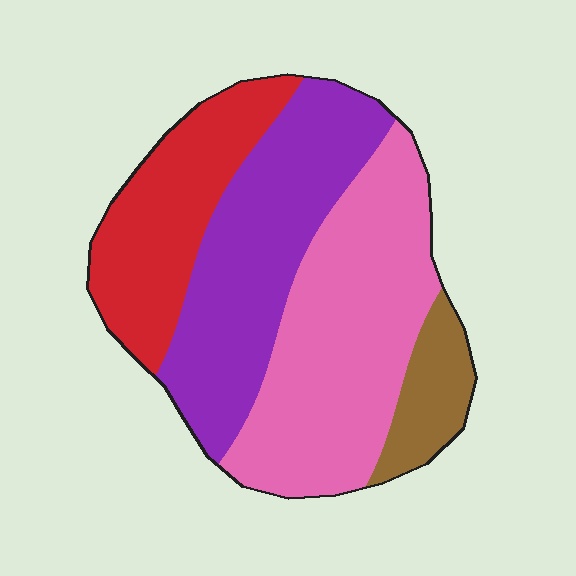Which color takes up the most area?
Pink, at roughly 40%.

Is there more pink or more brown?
Pink.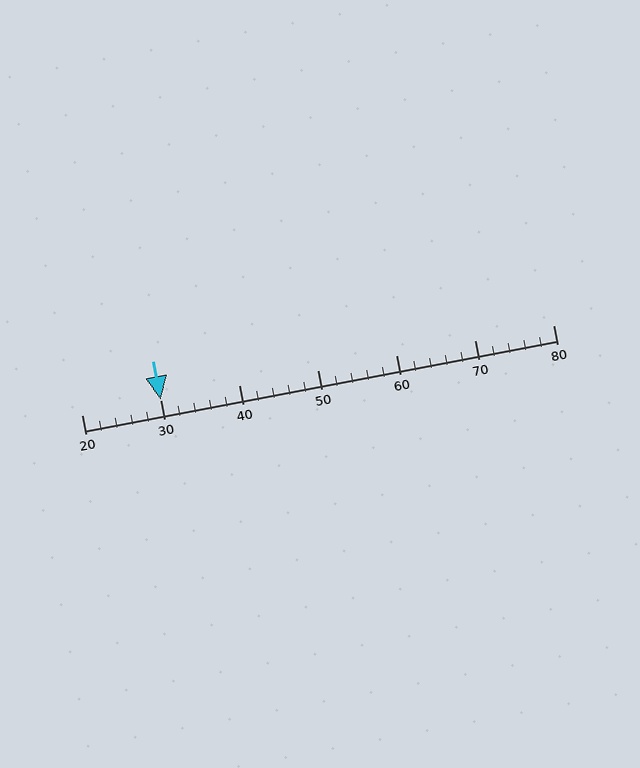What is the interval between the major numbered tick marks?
The major tick marks are spaced 10 units apart.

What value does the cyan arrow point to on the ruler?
The cyan arrow points to approximately 30.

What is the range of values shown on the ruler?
The ruler shows values from 20 to 80.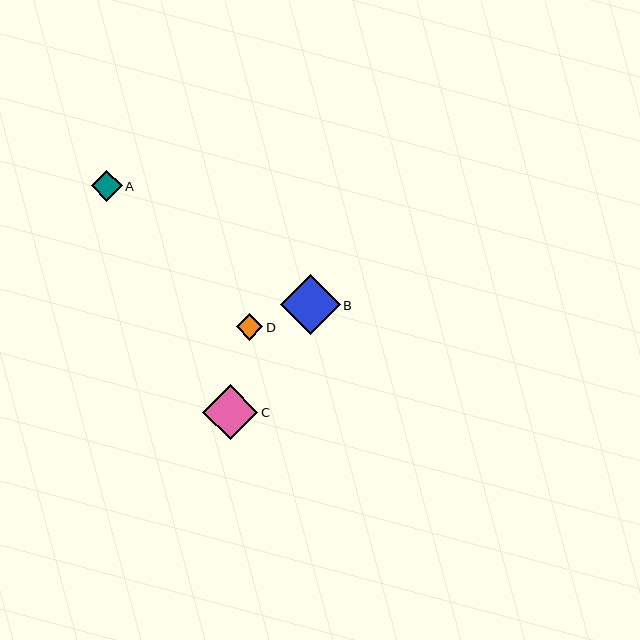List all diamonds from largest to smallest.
From largest to smallest: B, C, A, D.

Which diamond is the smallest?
Diamond D is the smallest with a size of approximately 26 pixels.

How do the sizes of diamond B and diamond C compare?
Diamond B and diamond C are approximately the same size.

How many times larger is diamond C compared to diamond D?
Diamond C is approximately 2.1 times the size of diamond D.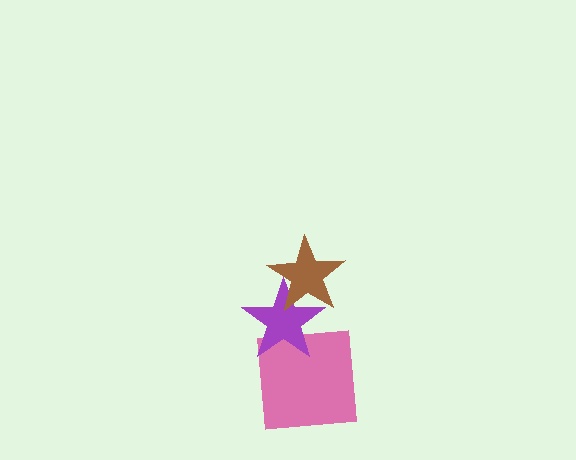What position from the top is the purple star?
The purple star is 2nd from the top.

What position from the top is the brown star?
The brown star is 1st from the top.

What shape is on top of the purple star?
The brown star is on top of the purple star.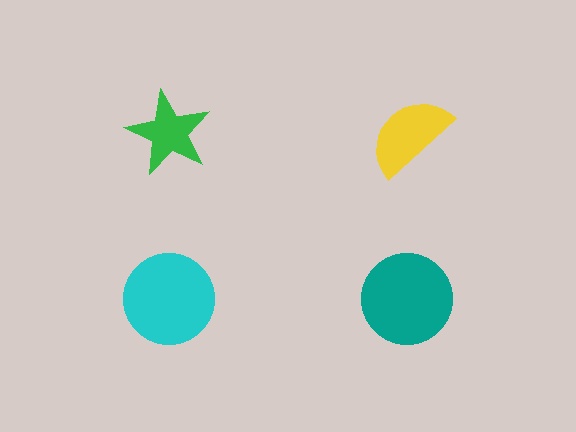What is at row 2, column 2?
A teal circle.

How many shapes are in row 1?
2 shapes.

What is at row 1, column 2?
A yellow semicircle.